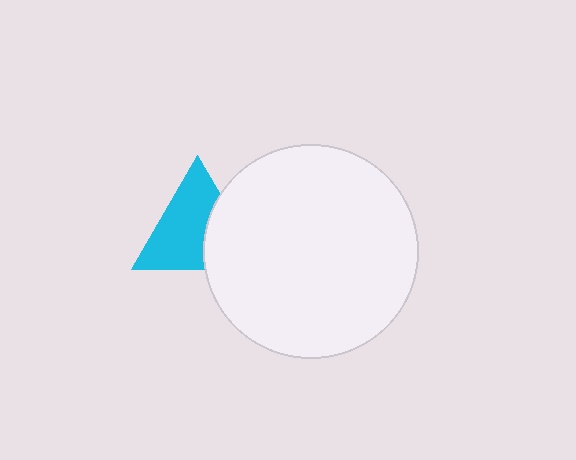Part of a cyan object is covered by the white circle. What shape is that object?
It is a triangle.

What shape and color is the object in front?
The object in front is a white circle.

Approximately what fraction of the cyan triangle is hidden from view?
Roughly 35% of the cyan triangle is hidden behind the white circle.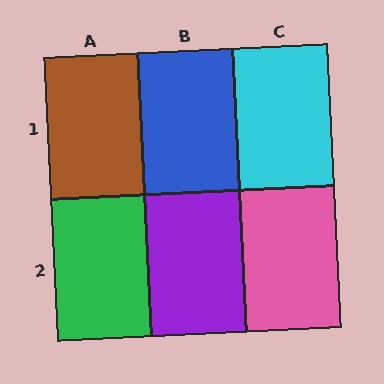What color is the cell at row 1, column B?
Blue.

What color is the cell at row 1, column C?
Cyan.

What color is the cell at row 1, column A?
Brown.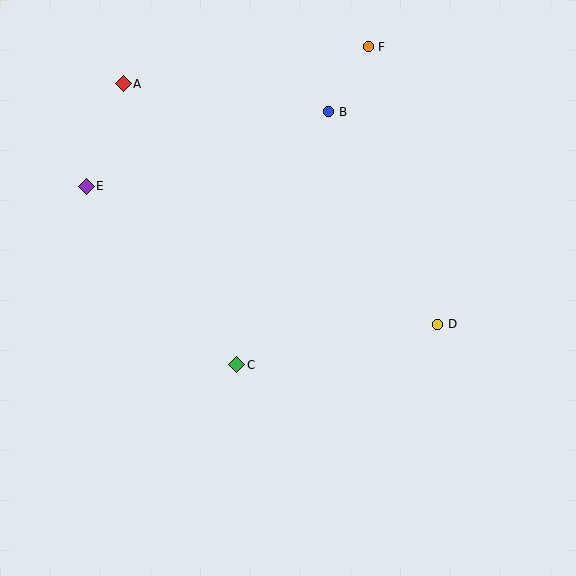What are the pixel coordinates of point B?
Point B is at (329, 112).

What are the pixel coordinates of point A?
Point A is at (123, 84).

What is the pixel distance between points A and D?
The distance between A and D is 396 pixels.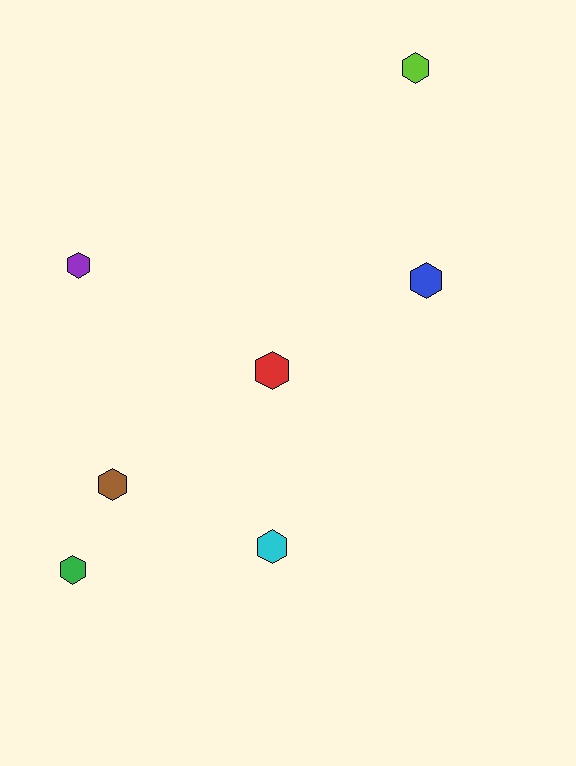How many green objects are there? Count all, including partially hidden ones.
There is 1 green object.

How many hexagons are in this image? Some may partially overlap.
There are 7 hexagons.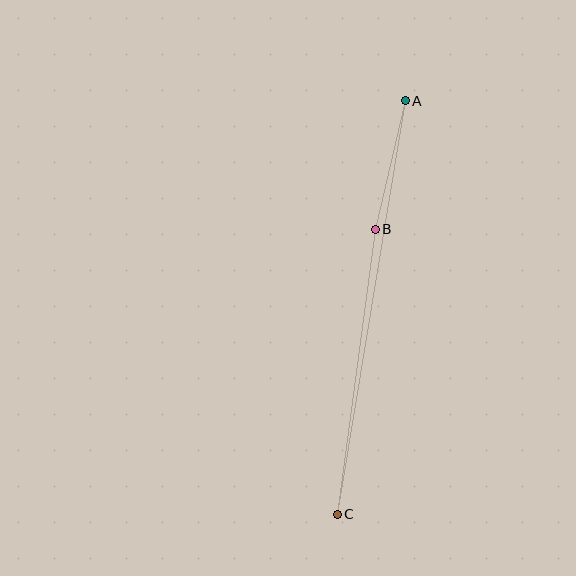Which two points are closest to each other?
Points A and B are closest to each other.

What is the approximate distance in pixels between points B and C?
The distance between B and C is approximately 287 pixels.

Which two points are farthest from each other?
Points A and C are farthest from each other.